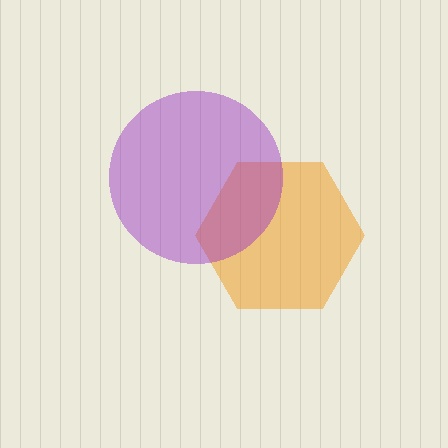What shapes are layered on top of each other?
The layered shapes are: an orange hexagon, a purple circle.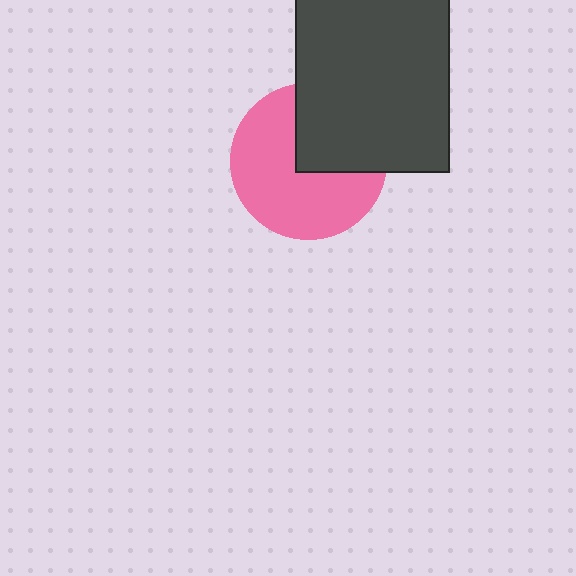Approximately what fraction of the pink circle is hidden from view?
Roughly 36% of the pink circle is hidden behind the dark gray rectangle.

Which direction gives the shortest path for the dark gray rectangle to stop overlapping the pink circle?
Moving toward the upper-right gives the shortest separation.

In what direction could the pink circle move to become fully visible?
The pink circle could move toward the lower-left. That would shift it out from behind the dark gray rectangle entirely.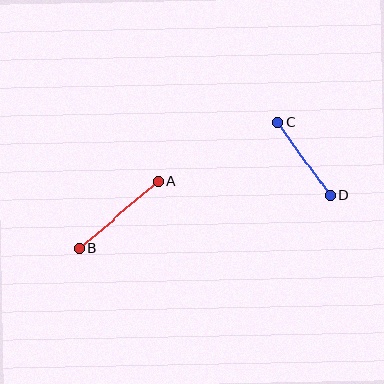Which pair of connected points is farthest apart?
Points A and B are farthest apart.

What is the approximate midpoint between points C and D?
The midpoint is at approximately (304, 159) pixels.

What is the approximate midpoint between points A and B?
The midpoint is at approximately (119, 215) pixels.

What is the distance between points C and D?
The distance is approximately 90 pixels.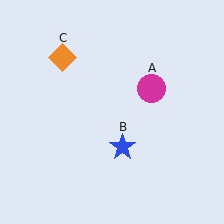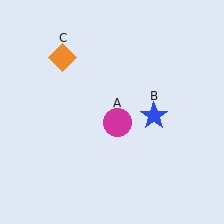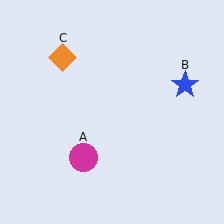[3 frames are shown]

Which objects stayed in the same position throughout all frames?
Orange diamond (object C) remained stationary.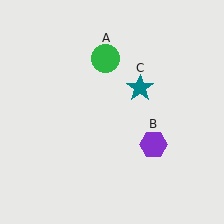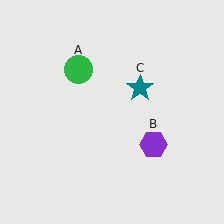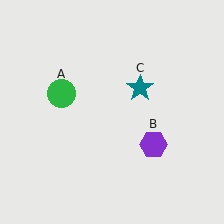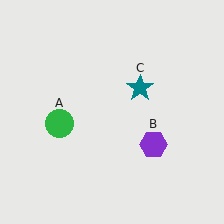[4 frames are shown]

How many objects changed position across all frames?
1 object changed position: green circle (object A).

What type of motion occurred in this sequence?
The green circle (object A) rotated counterclockwise around the center of the scene.